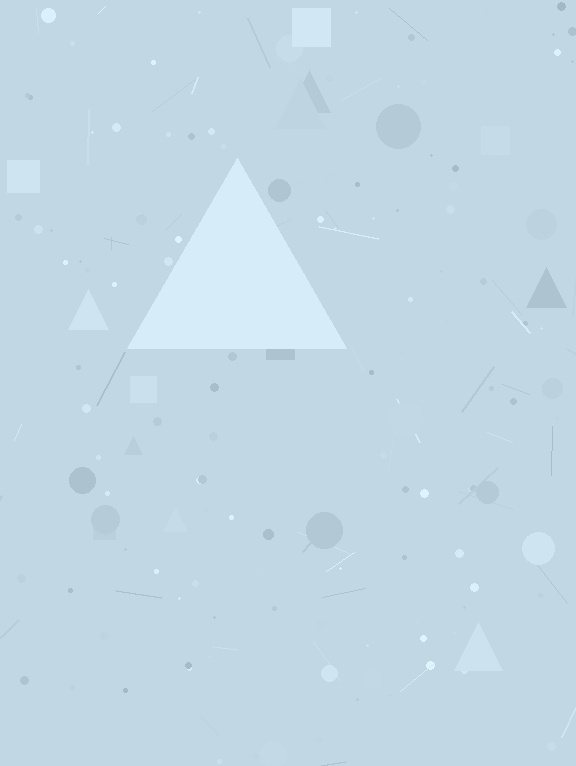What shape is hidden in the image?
A triangle is hidden in the image.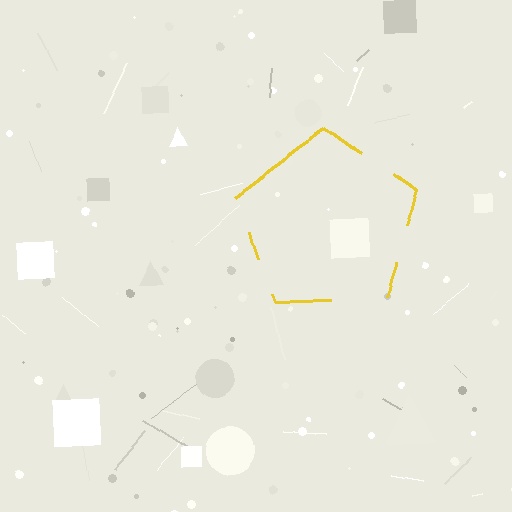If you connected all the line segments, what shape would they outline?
They would outline a pentagon.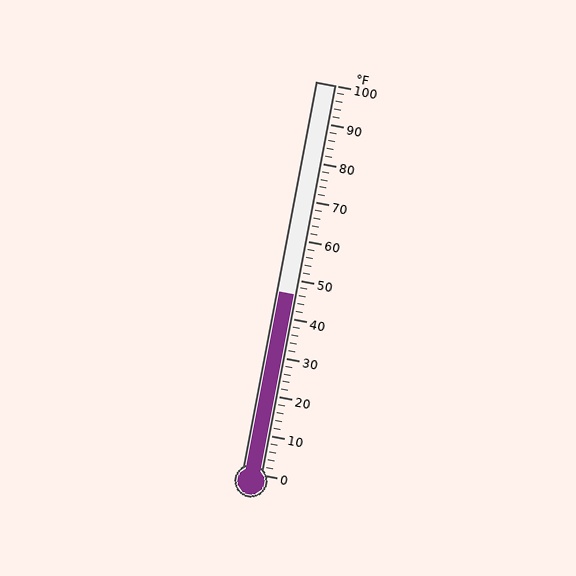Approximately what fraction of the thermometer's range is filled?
The thermometer is filled to approximately 45% of its range.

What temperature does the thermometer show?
The thermometer shows approximately 46°F.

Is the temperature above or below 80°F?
The temperature is below 80°F.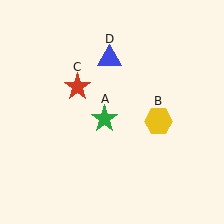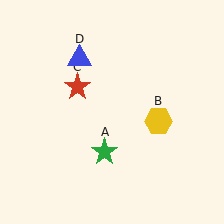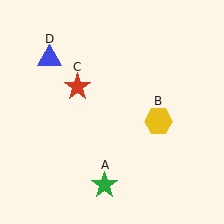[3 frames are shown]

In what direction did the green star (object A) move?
The green star (object A) moved down.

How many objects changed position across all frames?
2 objects changed position: green star (object A), blue triangle (object D).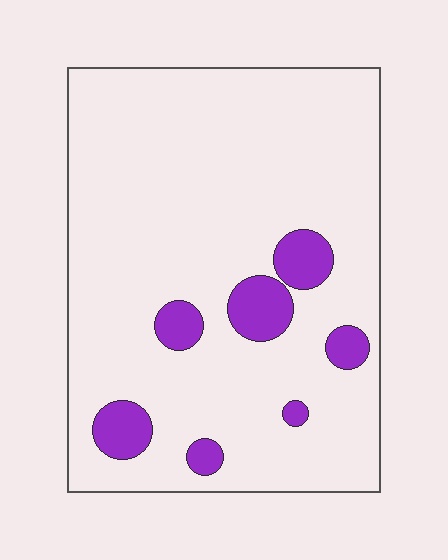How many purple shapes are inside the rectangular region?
7.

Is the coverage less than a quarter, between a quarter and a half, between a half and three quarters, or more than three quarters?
Less than a quarter.